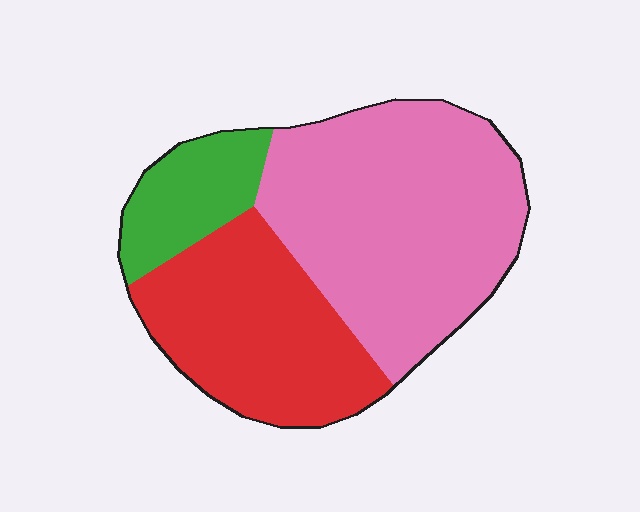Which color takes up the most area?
Pink, at roughly 50%.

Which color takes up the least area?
Green, at roughly 15%.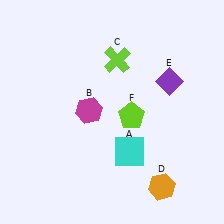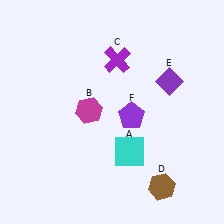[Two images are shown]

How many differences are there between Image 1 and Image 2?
There are 3 differences between the two images.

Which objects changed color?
C changed from lime to purple. D changed from orange to brown. F changed from lime to purple.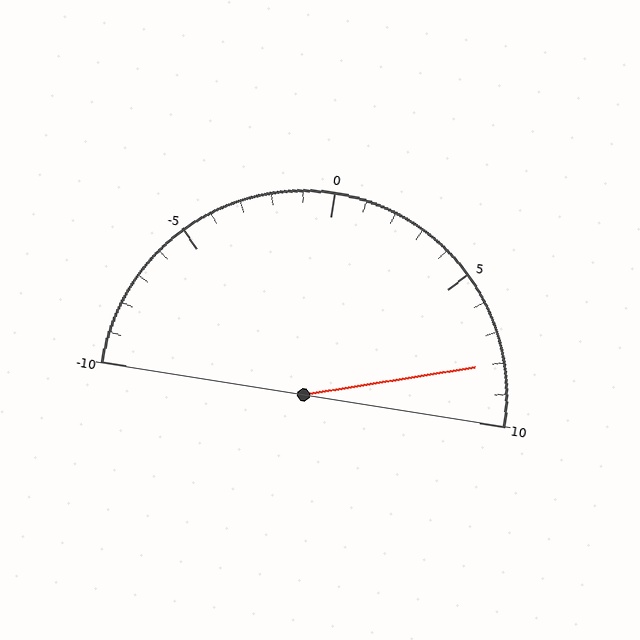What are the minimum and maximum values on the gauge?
The gauge ranges from -10 to 10.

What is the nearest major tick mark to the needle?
The nearest major tick mark is 10.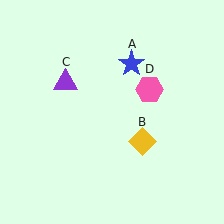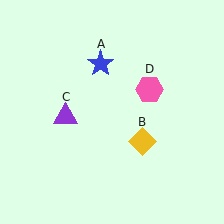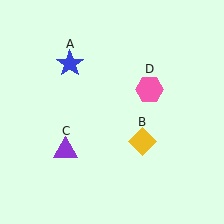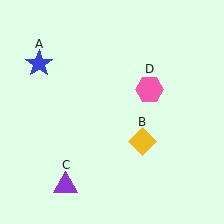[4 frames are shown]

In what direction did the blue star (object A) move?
The blue star (object A) moved left.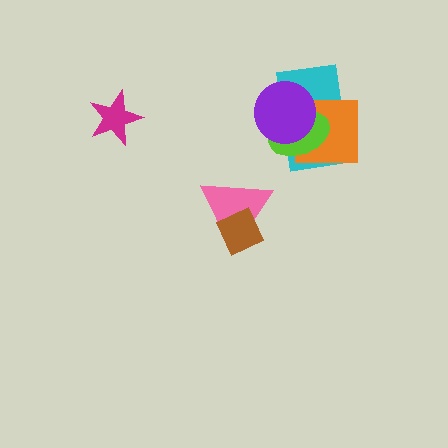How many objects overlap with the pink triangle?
1 object overlaps with the pink triangle.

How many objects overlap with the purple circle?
3 objects overlap with the purple circle.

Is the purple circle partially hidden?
No, no other shape covers it.